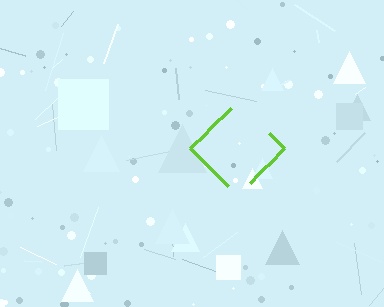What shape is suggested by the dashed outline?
The dashed outline suggests a diamond.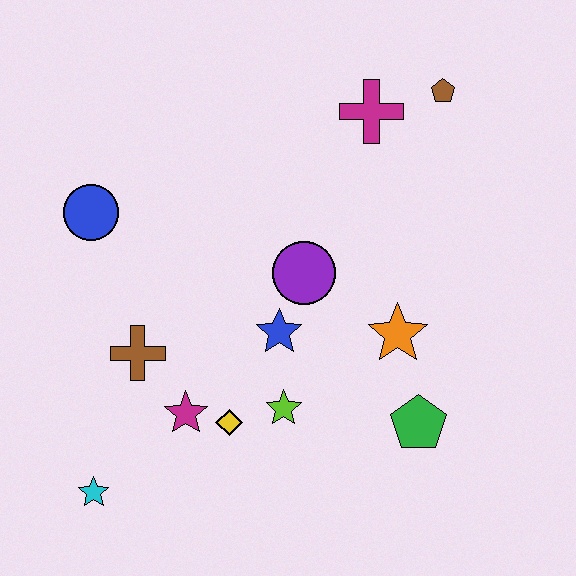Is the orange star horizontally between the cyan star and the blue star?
No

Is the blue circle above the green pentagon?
Yes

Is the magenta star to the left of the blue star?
Yes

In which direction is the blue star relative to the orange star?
The blue star is to the left of the orange star.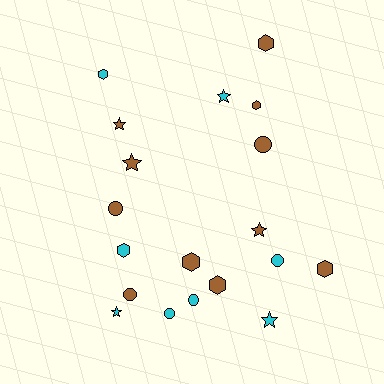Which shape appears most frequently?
Hexagon, with 7 objects.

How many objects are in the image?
There are 19 objects.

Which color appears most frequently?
Brown, with 11 objects.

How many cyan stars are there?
There are 3 cyan stars.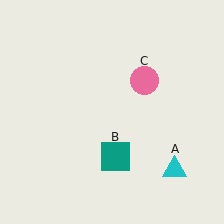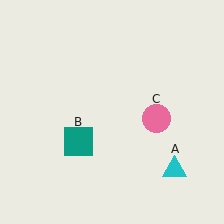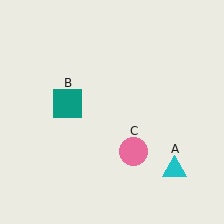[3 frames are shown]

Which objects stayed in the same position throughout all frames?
Cyan triangle (object A) remained stationary.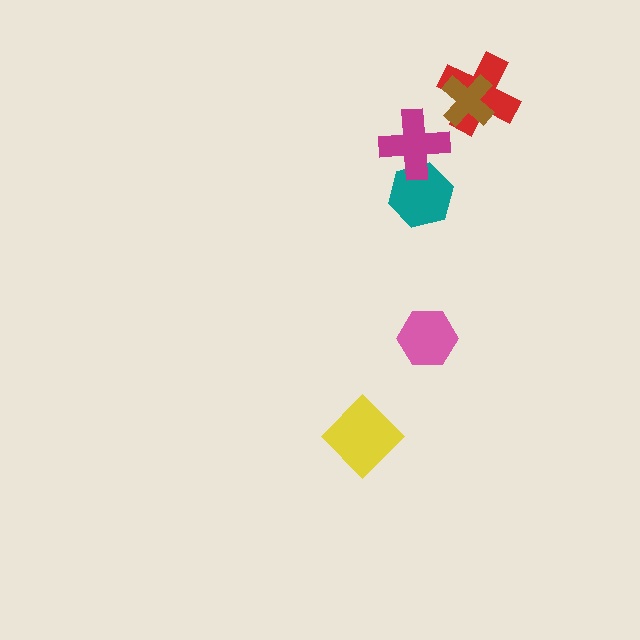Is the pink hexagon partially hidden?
No, no other shape covers it.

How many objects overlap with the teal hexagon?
1 object overlaps with the teal hexagon.